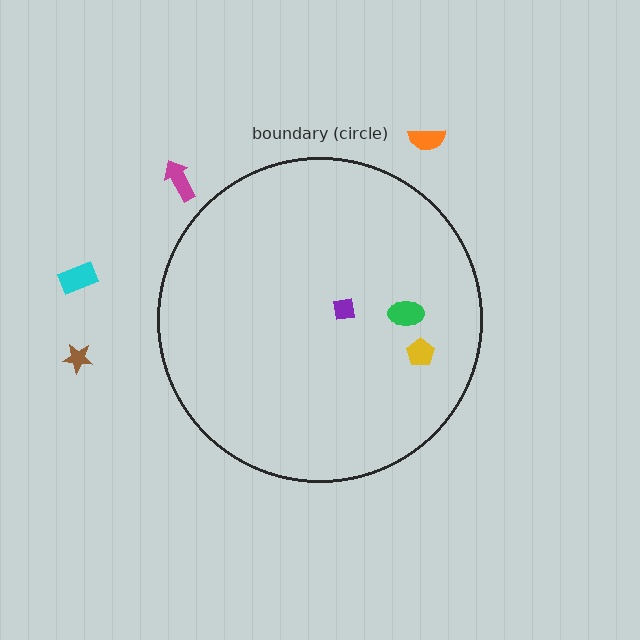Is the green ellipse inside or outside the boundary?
Inside.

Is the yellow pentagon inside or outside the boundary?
Inside.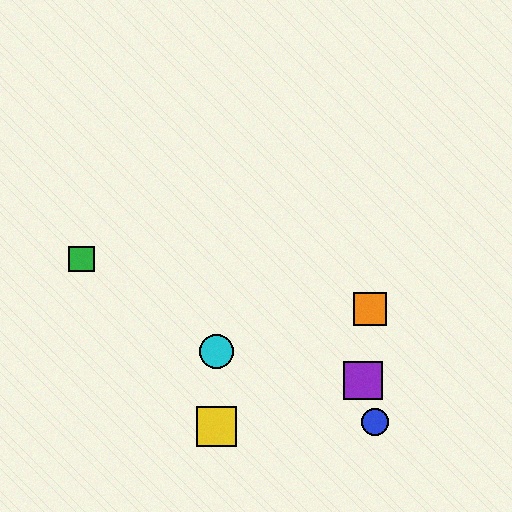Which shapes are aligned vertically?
The red star, the yellow square, the cyan circle are aligned vertically.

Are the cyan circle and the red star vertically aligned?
Yes, both are at x≈217.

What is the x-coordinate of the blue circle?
The blue circle is at x≈375.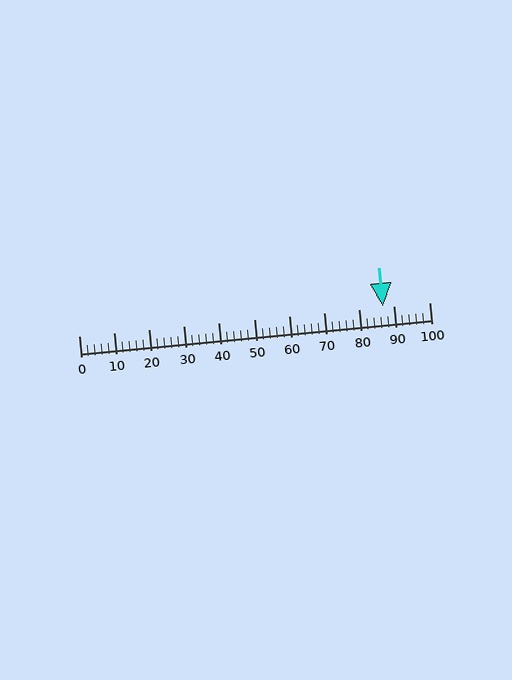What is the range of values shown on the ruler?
The ruler shows values from 0 to 100.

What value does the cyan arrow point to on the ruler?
The cyan arrow points to approximately 87.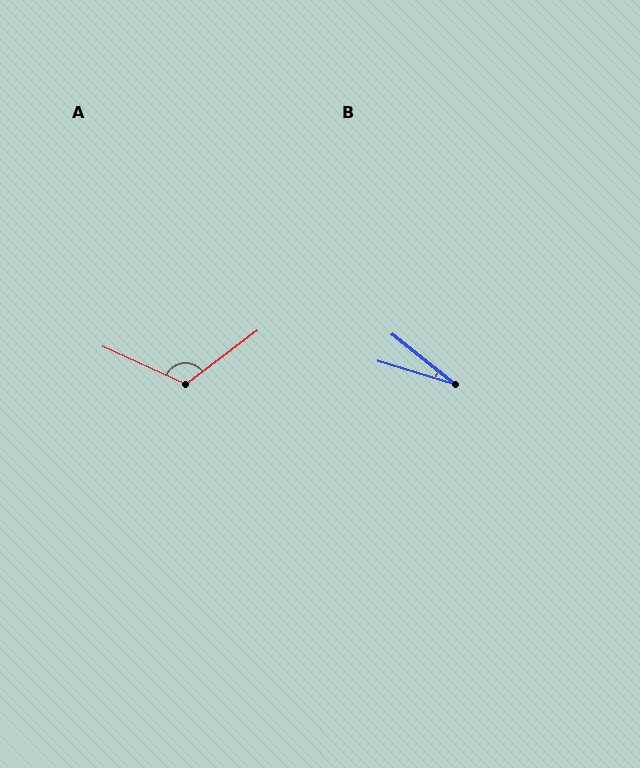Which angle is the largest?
A, at approximately 119 degrees.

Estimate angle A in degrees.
Approximately 119 degrees.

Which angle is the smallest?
B, at approximately 22 degrees.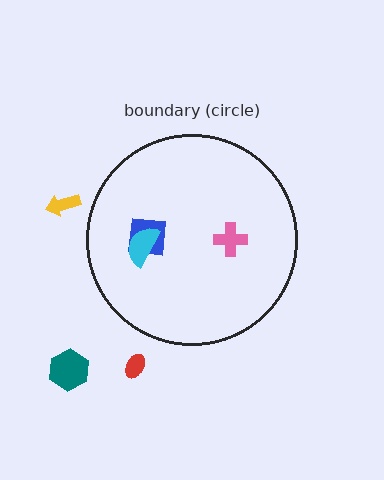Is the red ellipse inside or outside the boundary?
Outside.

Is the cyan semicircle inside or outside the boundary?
Inside.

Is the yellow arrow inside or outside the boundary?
Outside.